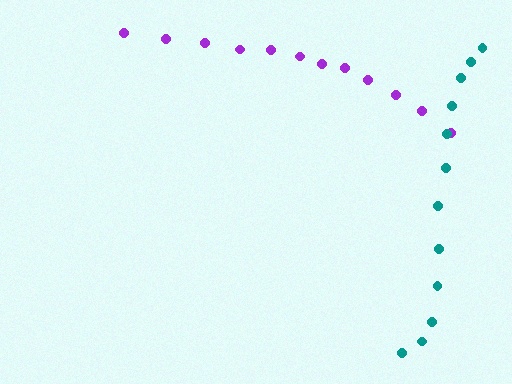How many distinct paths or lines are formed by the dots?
There are 2 distinct paths.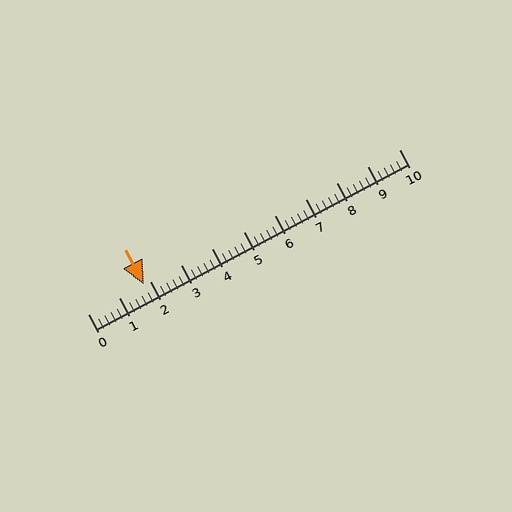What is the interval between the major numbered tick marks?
The major tick marks are spaced 1 units apart.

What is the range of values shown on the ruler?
The ruler shows values from 0 to 10.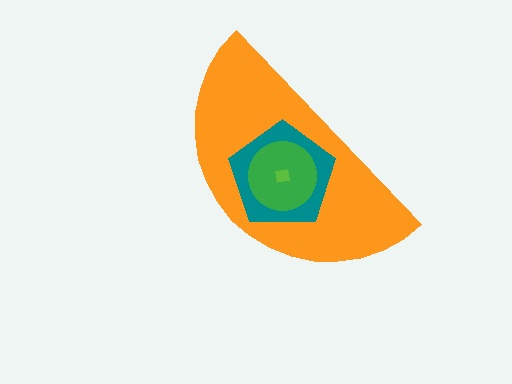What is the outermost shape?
The orange semicircle.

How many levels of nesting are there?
4.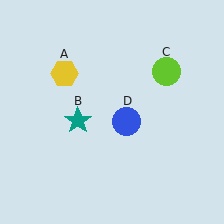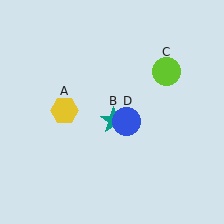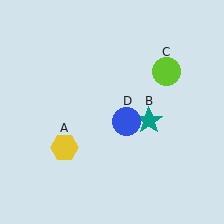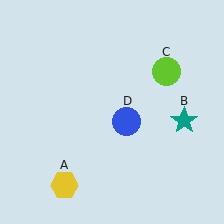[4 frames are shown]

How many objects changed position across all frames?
2 objects changed position: yellow hexagon (object A), teal star (object B).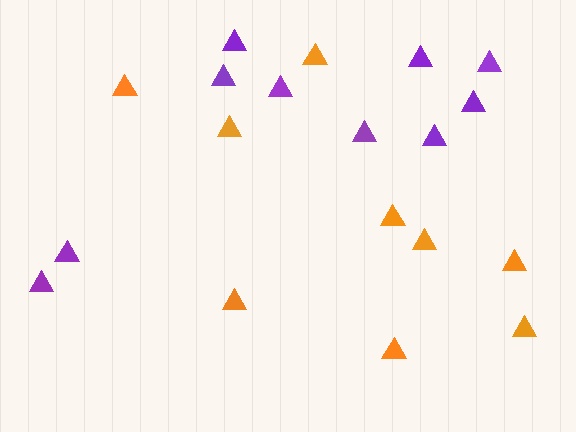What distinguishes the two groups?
There are 2 groups: one group of orange triangles (9) and one group of purple triangles (10).